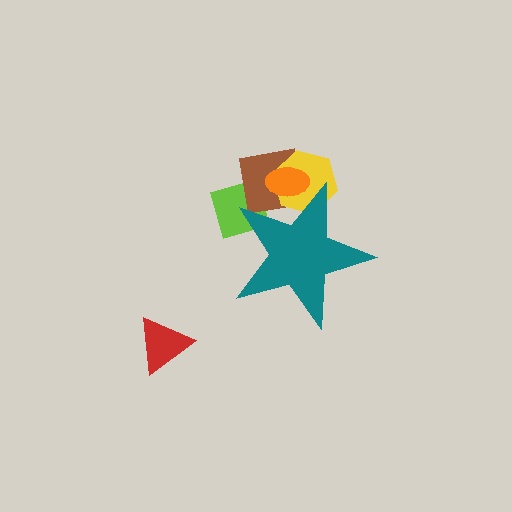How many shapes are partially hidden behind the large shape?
4 shapes are partially hidden.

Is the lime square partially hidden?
Yes, the lime square is partially hidden behind the teal star.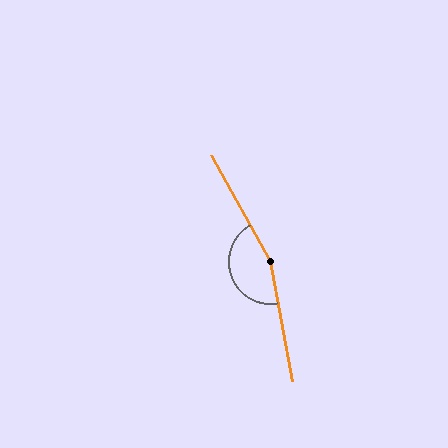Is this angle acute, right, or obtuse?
It is obtuse.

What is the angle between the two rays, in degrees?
Approximately 161 degrees.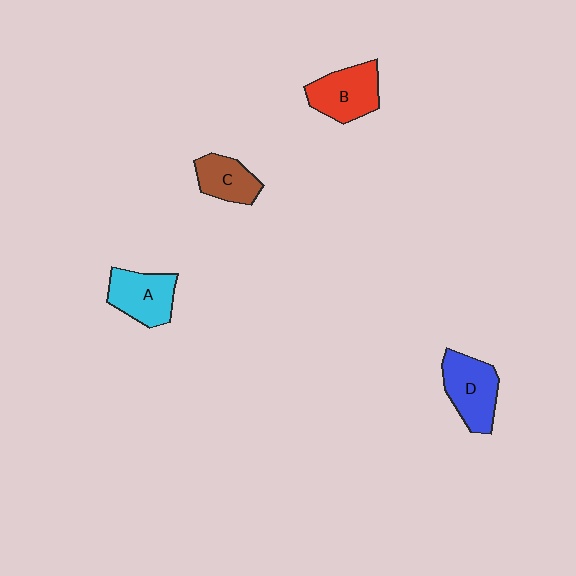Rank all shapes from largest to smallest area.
From largest to smallest: D (blue), B (red), A (cyan), C (brown).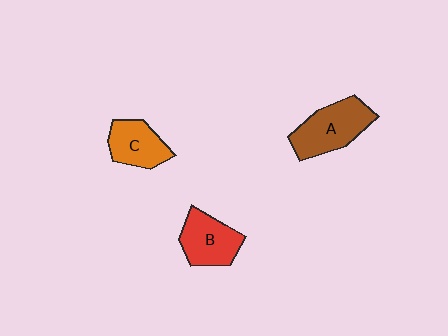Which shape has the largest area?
Shape A (brown).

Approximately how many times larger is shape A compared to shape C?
Approximately 1.4 times.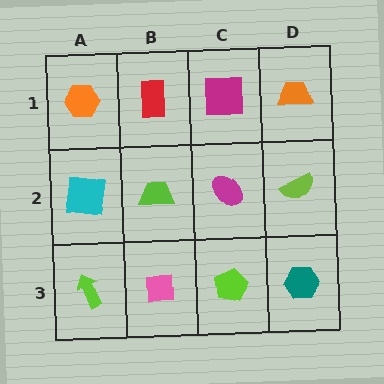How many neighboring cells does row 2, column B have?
4.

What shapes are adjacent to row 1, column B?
A lime trapezoid (row 2, column B), an orange hexagon (row 1, column A), a magenta square (row 1, column C).